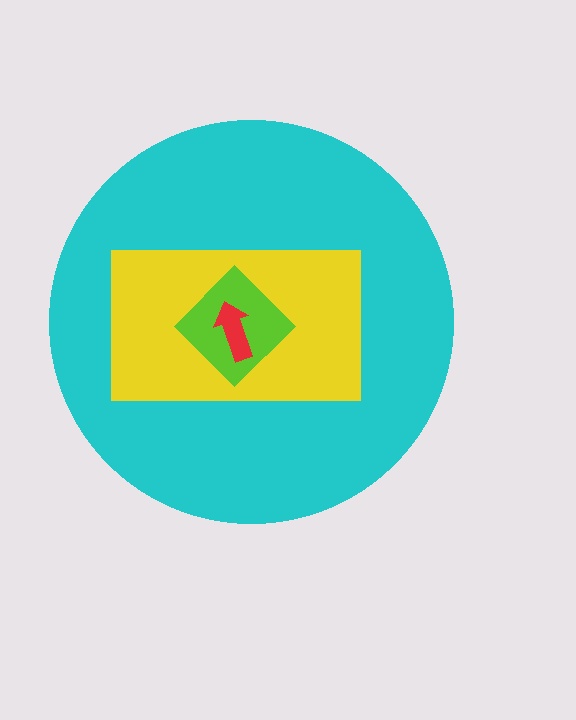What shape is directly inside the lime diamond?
The red arrow.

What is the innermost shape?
The red arrow.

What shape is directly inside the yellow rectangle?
The lime diamond.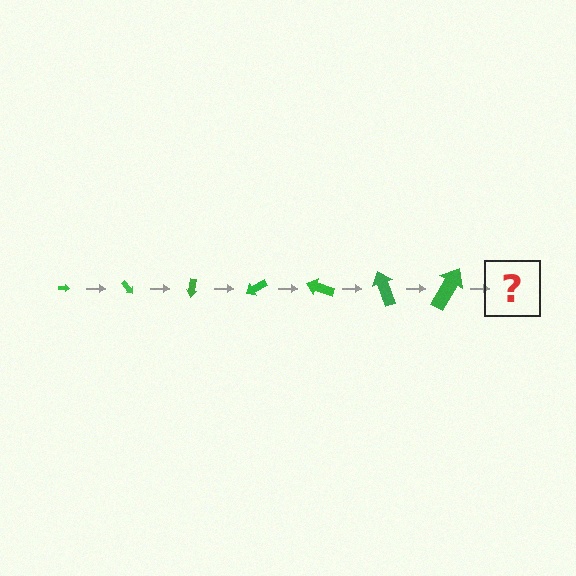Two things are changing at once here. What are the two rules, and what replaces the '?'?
The two rules are that the arrow grows larger each step and it rotates 50 degrees each step. The '?' should be an arrow, larger than the previous one and rotated 350 degrees from the start.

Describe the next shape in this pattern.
It should be an arrow, larger than the previous one and rotated 350 degrees from the start.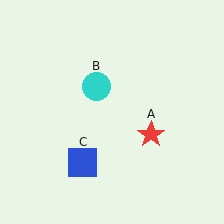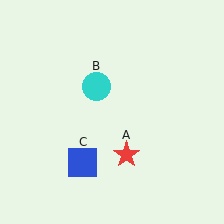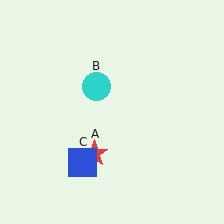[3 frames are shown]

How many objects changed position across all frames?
1 object changed position: red star (object A).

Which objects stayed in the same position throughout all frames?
Cyan circle (object B) and blue square (object C) remained stationary.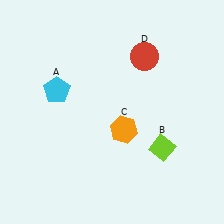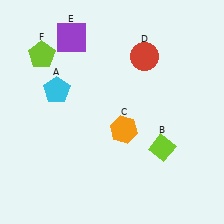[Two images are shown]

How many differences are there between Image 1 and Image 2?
There are 2 differences between the two images.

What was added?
A purple square (E), a lime pentagon (F) were added in Image 2.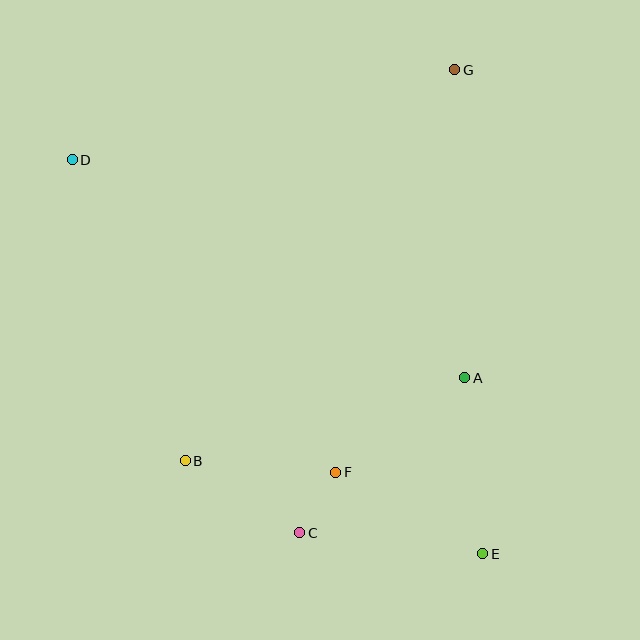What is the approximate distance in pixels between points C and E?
The distance between C and E is approximately 184 pixels.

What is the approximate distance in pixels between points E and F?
The distance between E and F is approximately 168 pixels.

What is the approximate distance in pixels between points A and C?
The distance between A and C is approximately 226 pixels.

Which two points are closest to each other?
Points C and F are closest to each other.